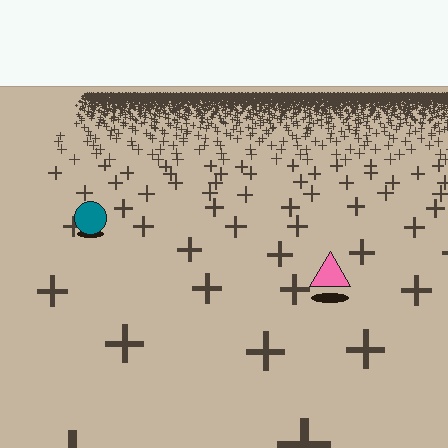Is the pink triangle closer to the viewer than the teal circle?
Yes. The pink triangle is closer — you can tell from the texture gradient: the ground texture is coarser near it.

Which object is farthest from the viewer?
The teal circle is farthest from the viewer. It appears smaller and the ground texture around it is denser.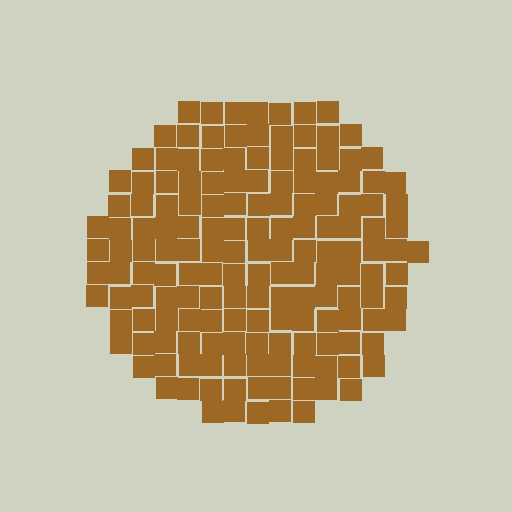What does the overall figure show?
The overall figure shows a circle.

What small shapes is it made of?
It is made of small squares.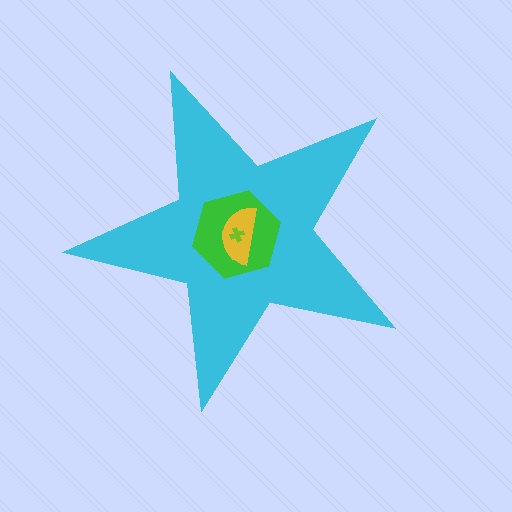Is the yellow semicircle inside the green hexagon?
Yes.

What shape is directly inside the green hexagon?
The yellow semicircle.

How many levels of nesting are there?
4.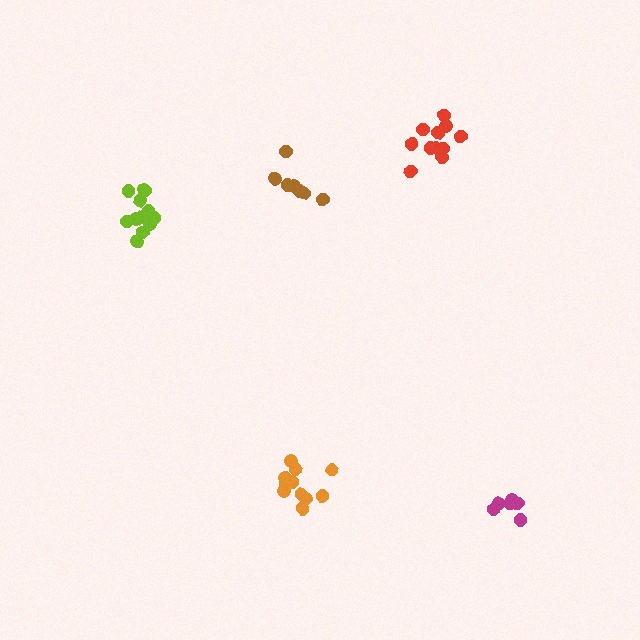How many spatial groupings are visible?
There are 5 spatial groupings.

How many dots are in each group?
Group 1: 11 dots, Group 2: 7 dots, Group 3: 7 dots, Group 4: 12 dots, Group 5: 12 dots (49 total).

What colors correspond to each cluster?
The clusters are colored: red, brown, magenta, orange, lime.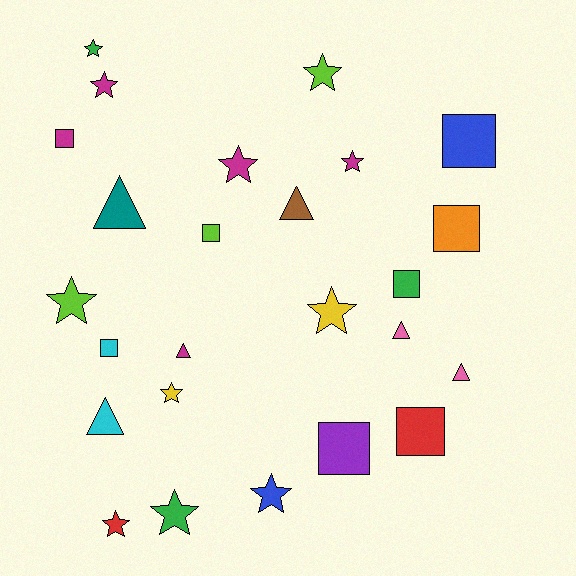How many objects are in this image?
There are 25 objects.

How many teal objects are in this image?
There is 1 teal object.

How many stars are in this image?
There are 11 stars.